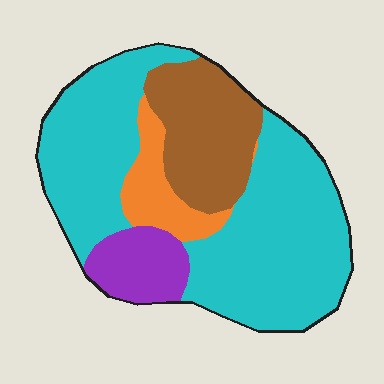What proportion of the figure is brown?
Brown takes up between a sixth and a third of the figure.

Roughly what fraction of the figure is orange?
Orange takes up less than a quarter of the figure.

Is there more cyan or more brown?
Cyan.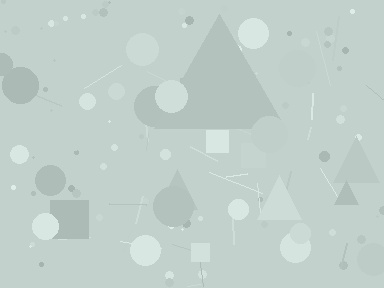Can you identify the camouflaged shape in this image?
The camouflaged shape is a triangle.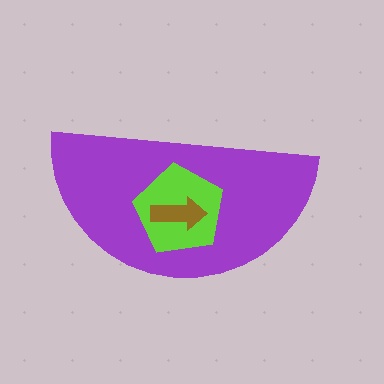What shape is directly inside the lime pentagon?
The brown arrow.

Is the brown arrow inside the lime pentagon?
Yes.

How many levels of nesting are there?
3.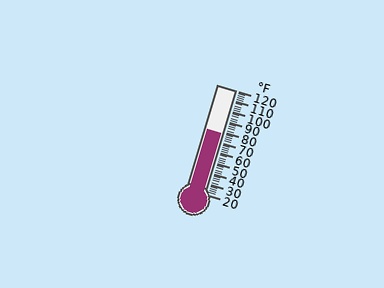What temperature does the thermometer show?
The thermometer shows approximately 78°F.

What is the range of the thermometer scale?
The thermometer scale ranges from 20°F to 120°F.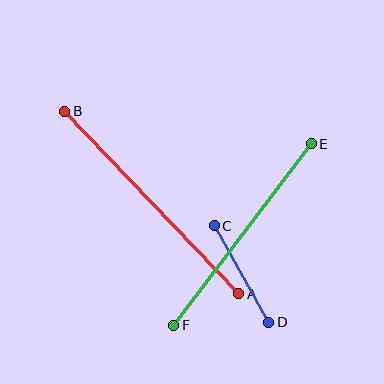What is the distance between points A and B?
The distance is approximately 252 pixels.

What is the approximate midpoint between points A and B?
The midpoint is at approximately (152, 203) pixels.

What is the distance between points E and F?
The distance is approximately 227 pixels.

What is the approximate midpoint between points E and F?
The midpoint is at approximately (243, 235) pixels.